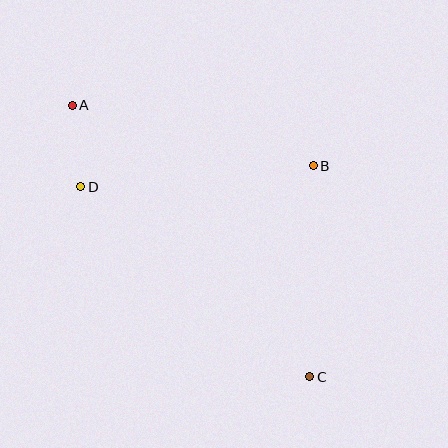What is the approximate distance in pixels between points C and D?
The distance between C and D is approximately 298 pixels.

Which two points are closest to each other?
Points A and D are closest to each other.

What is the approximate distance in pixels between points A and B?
The distance between A and B is approximately 248 pixels.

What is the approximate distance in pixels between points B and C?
The distance between B and C is approximately 211 pixels.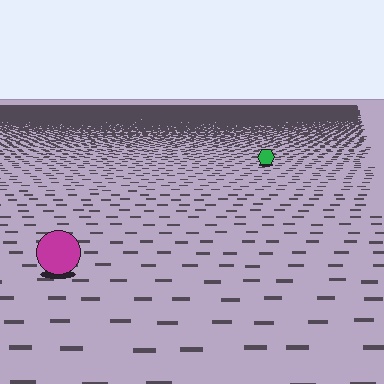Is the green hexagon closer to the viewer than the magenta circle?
No. The magenta circle is closer — you can tell from the texture gradient: the ground texture is coarser near it.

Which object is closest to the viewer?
The magenta circle is closest. The texture marks near it are larger and more spread out.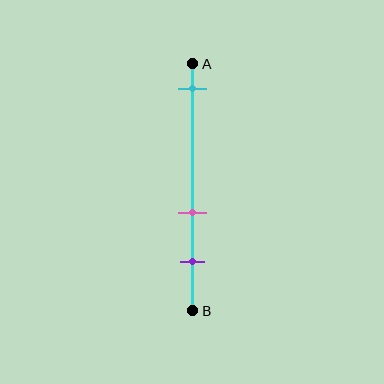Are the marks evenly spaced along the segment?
No, the marks are not evenly spaced.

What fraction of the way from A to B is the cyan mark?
The cyan mark is approximately 10% (0.1) of the way from A to B.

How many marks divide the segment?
There are 3 marks dividing the segment.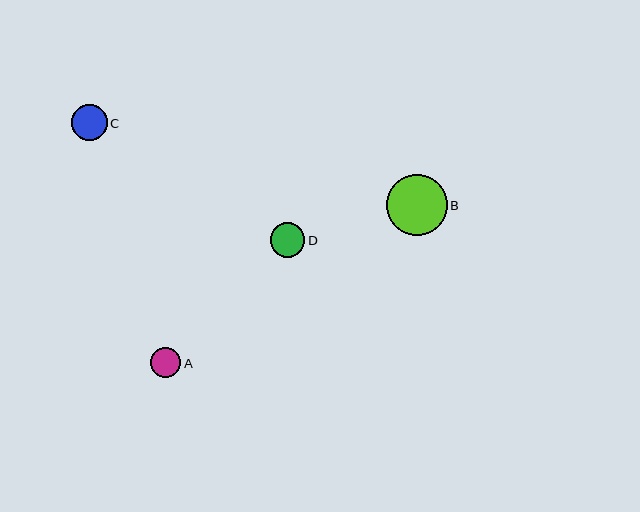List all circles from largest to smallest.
From largest to smallest: B, C, D, A.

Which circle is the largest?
Circle B is the largest with a size of approximately 61 pixels.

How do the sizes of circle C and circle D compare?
Circle C and circle D are approximately the same size.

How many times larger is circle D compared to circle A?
Circle D is approximately 1.2 times the size of circle A.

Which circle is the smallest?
Circle A is the smallest with a size of approximately 30 pixels.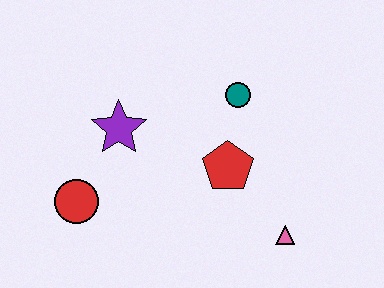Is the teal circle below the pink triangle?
No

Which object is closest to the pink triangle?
The red pentagon is closest to the pink triangle.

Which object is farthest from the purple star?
The pink triangle is farthest from the purple star.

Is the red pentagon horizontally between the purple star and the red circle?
No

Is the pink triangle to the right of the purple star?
Yes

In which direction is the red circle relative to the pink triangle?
The red circle is to the left of the pink triangle.